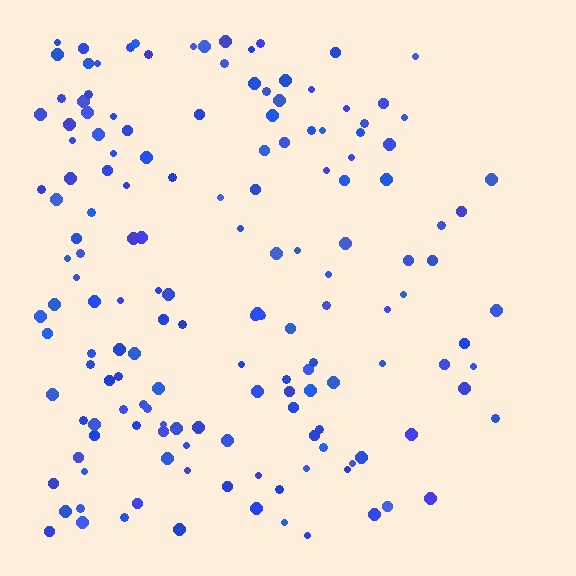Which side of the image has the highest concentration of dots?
The left.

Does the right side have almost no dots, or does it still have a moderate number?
Still a moderate number, just noticeably fewer than the left.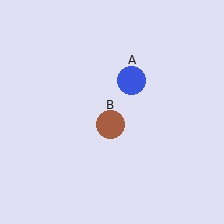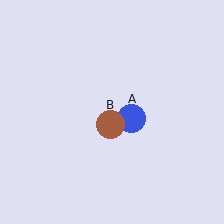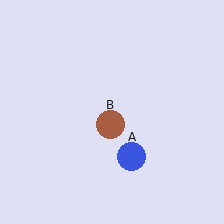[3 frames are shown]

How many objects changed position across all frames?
1 object changed position: blue circle (object A).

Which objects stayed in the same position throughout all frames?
Brown circle (object B) remained stationary.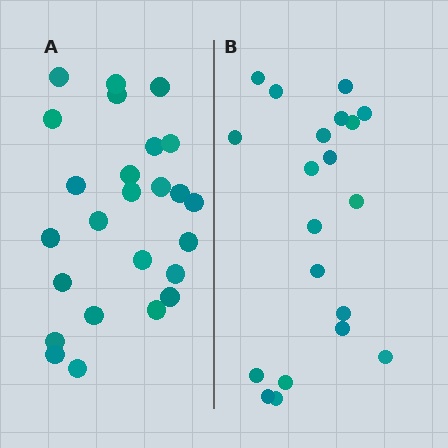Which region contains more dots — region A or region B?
Region A (the left region) has more dots.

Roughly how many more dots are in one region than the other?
Region A has about 5 more dots than region B.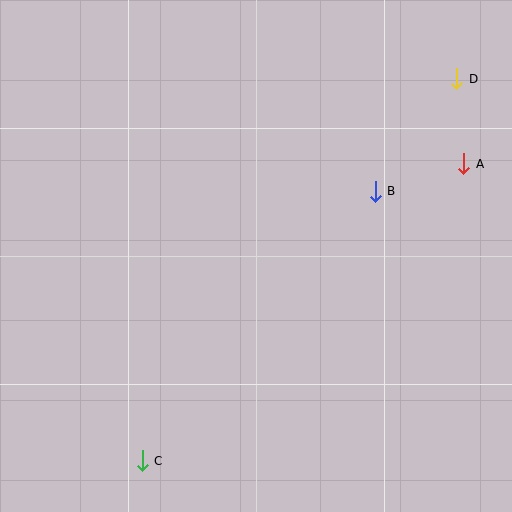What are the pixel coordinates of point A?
Point A is at (464, 164).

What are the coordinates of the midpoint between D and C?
The midpoint between D and C is at (299, 270).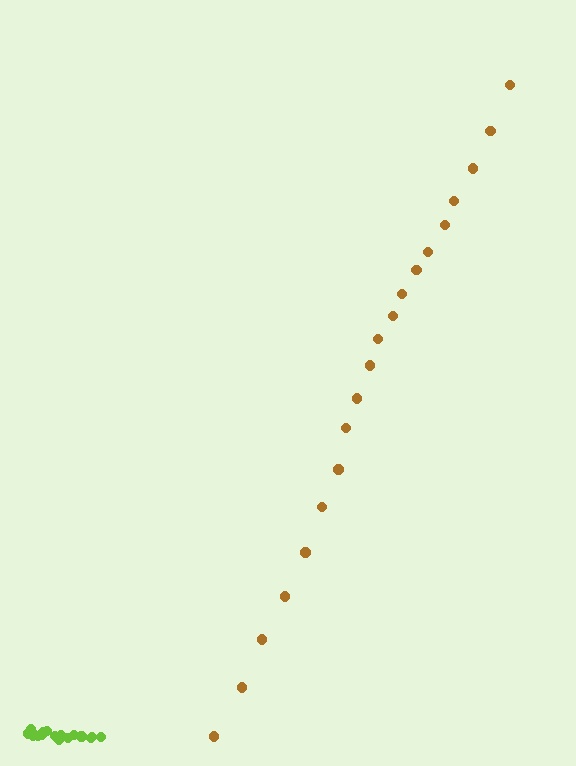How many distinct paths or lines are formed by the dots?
There are 2 distinct paths.